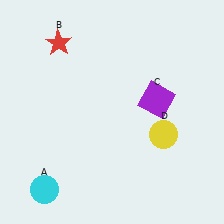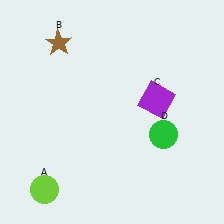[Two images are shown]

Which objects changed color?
A changed from cyan to lime. B changed from red to brown. D changed from yellow to green.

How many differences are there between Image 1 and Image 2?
There are 3 differences between the two images.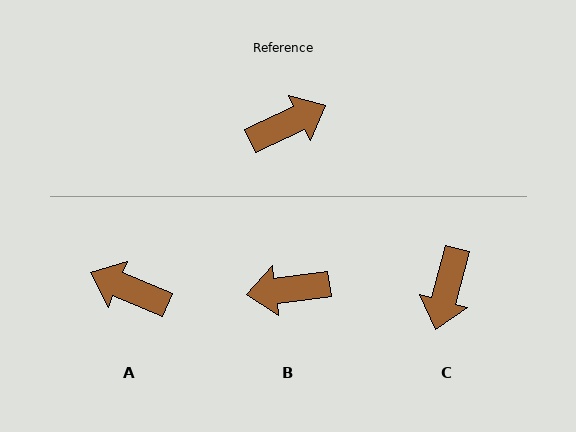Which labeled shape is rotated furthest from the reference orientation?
B, about 162 degrees away.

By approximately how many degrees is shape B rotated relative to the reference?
Approximately 162 degrees counter-clockwise.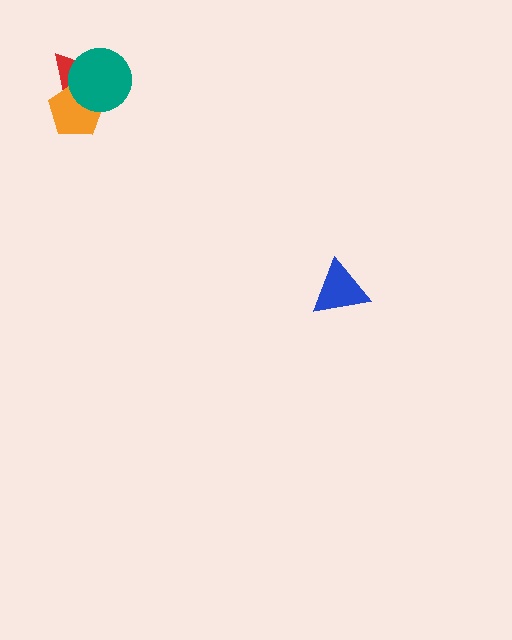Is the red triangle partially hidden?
Yes, it is partially covered by another shape.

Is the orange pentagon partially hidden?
Yes, it is partially covered by another shape.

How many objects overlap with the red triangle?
2 objects overlap with the red triangle.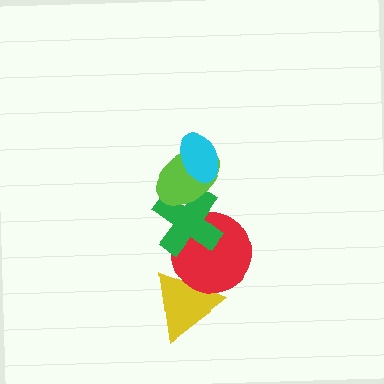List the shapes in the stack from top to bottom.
From top to bottom: the cyan ellipse, the lime ellipse, the green cross, the red circle, the yellow triangle.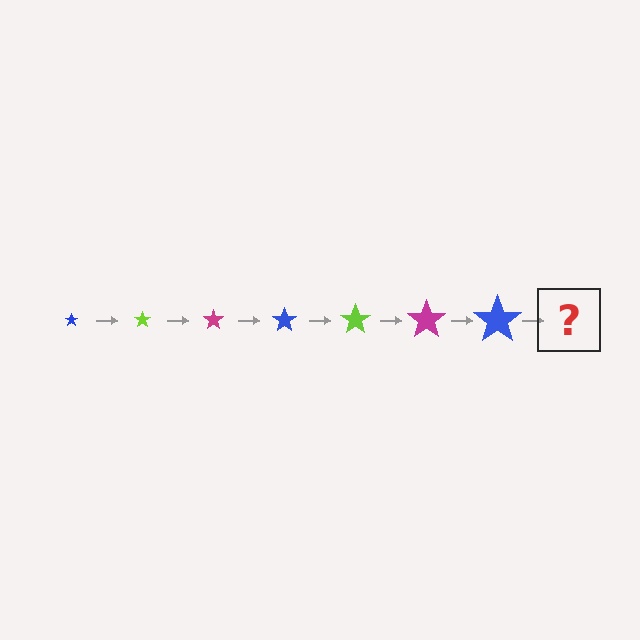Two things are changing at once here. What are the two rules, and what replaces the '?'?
The two rules are that the star grows larger each step and the color cycles through blue, lime, and magenta. The '?' should be a lime star, larger than the previous one.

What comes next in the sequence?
The next element should be a lime star, larger than the previous one.